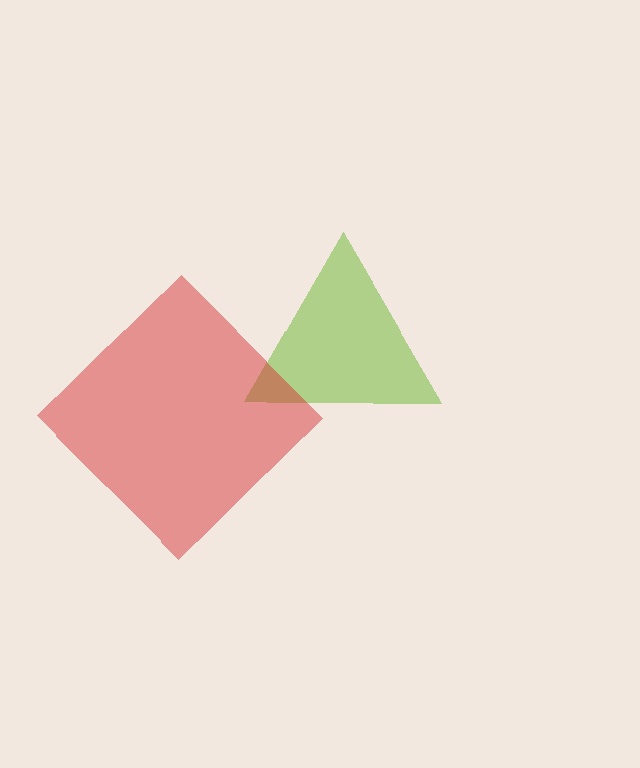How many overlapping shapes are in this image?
There are 2 overlapping shapes in the image.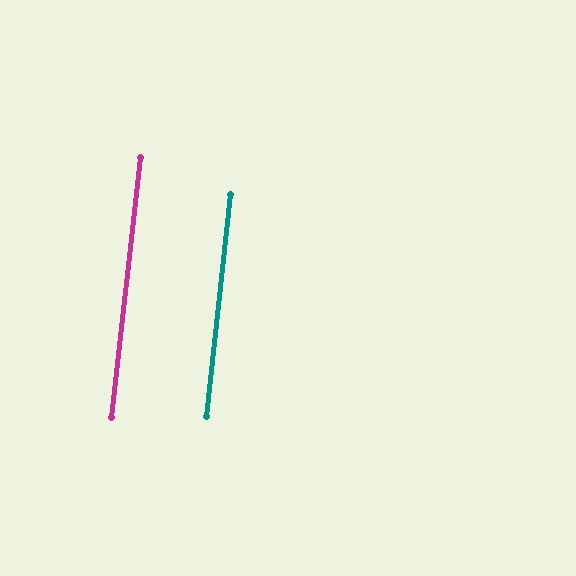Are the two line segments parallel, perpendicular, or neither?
Parallel — their directions differ by only 0.5°.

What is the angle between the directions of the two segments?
Approximately 0 degrees.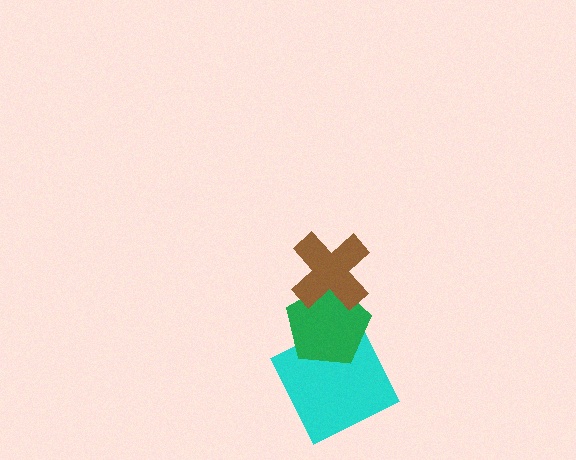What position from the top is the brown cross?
The brown cross is 1st from the top.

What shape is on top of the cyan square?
The green pentagon is on top of the cyan square.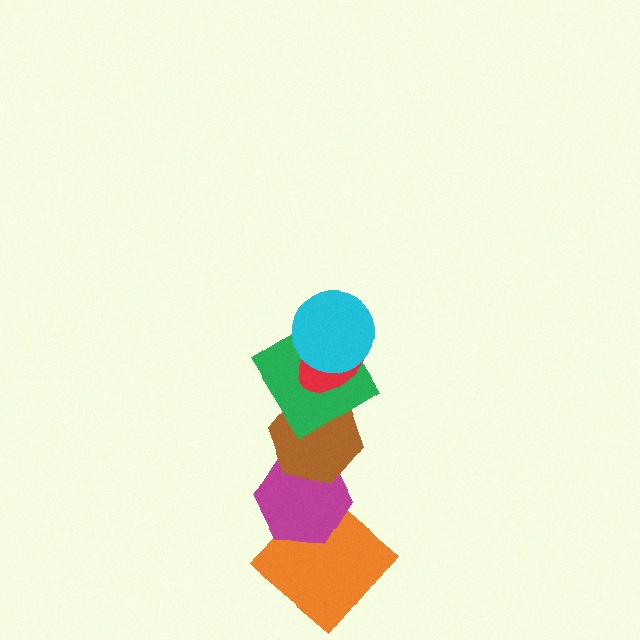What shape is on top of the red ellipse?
The cyan circle is on top of the red ellipse.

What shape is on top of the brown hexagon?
The green diamond is on top of the brown hexagon.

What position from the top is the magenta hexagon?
The magenta hexagon is 5th from the top.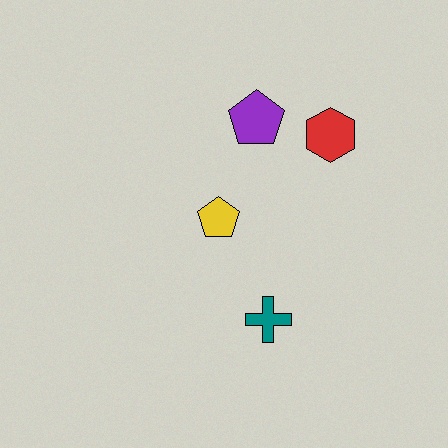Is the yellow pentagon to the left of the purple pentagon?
Yes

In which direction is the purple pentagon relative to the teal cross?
The purple pentagon is above the teal cross.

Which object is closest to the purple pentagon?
The red hexagon is closest to the purple pentagon.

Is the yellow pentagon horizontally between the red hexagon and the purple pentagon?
No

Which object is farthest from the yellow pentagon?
The red hexagon is farthest from the yellow pentagon.